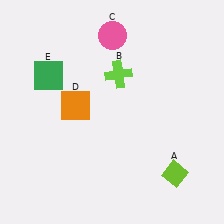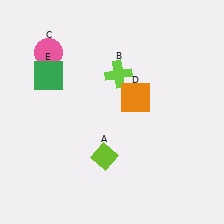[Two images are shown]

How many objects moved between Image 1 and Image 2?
3 objects moved between the two images.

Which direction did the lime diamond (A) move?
The lime diamond (A) moved left.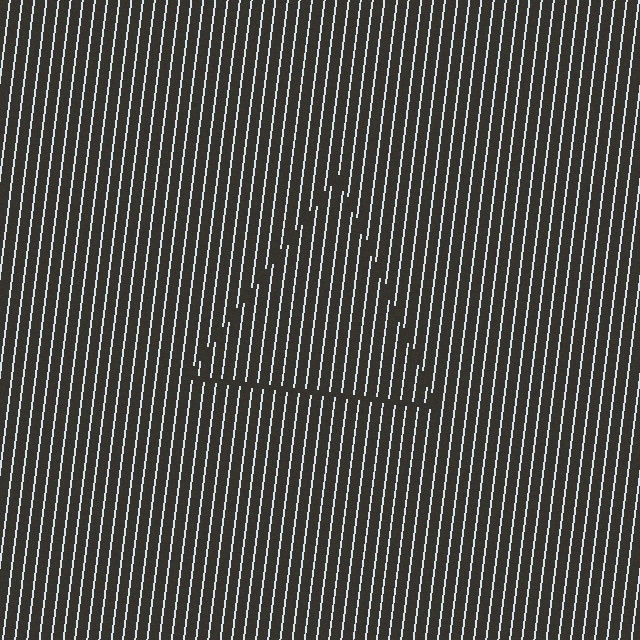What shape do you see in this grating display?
An illusory triangle. The interior of the shape contains the same grating, shifted by half a period — the contour is defined by the phase discontinuity where line-ends from the inner and outer gratings abut.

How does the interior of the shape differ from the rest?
The interior of the shape contains the same grating, shifted by half a period — the contour is defined by the phase discontinuity where line-ends from the inner and outer gratings abut.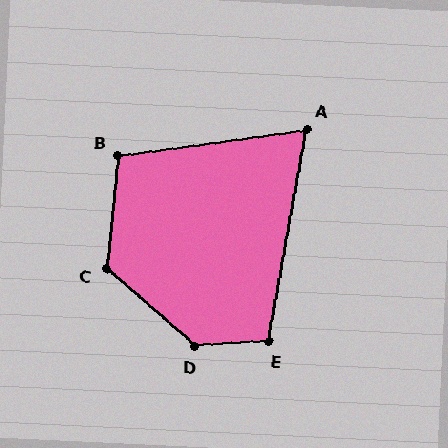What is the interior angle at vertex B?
Approximately 104 degrees (obtuse).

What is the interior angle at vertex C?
Approximately 125 degrees (obtuse).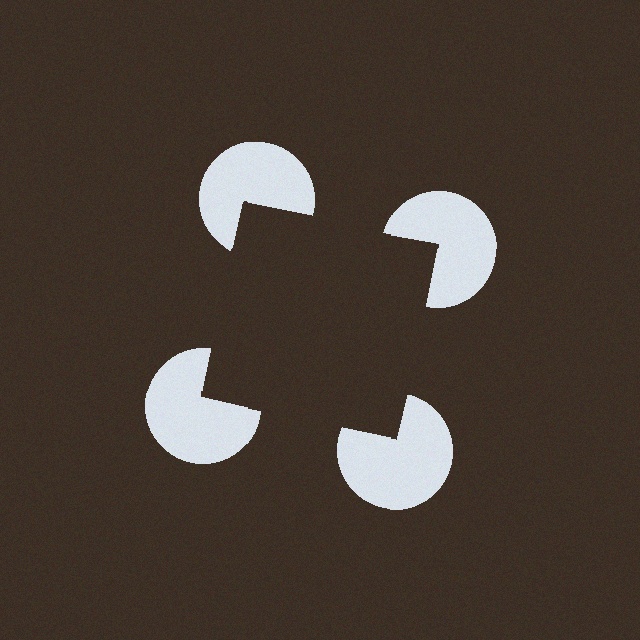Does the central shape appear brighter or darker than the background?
It typically appears slightly darker than the background, even though no actual brightness change is drawn.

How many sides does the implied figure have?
4 sides.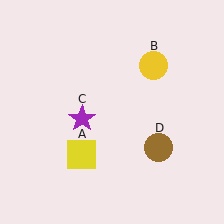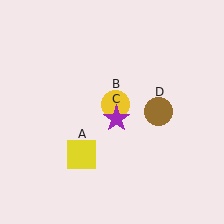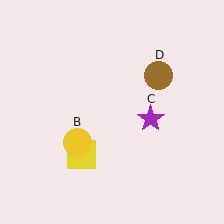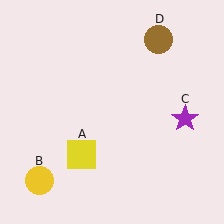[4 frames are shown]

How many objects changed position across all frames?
3 objects changed position: yellow circle (object B), purple star (object C), brown circle (object D).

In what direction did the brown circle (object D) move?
The brown circle (object D) moved up.